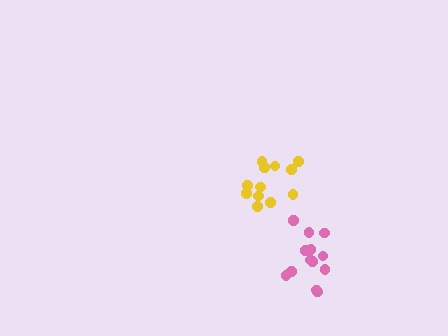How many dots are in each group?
Group 1: 12 dots, Group 2: 13 dots (25 total).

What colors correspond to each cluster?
The clusters are colored: yellow, pink.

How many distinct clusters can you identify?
There are 2 distinct clusters.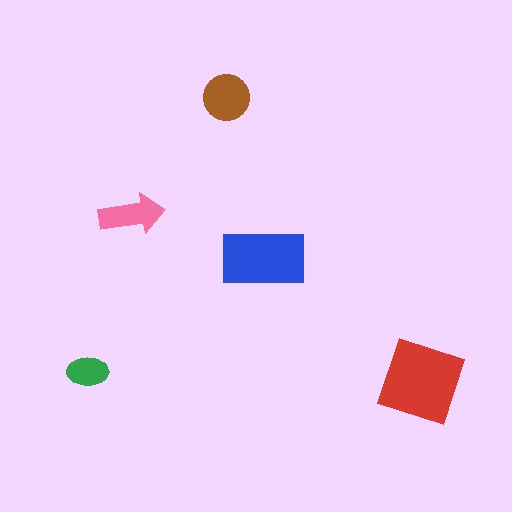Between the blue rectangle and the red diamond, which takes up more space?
The red diamond.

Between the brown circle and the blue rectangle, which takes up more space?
The blue rectangle.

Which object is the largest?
The red diamond.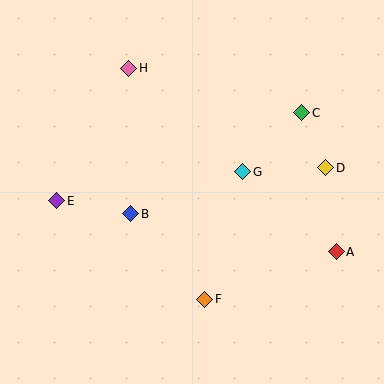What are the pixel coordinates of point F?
Point F is at (205, 299).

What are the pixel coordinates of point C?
Point C is at (302, 113).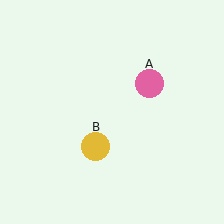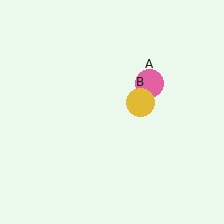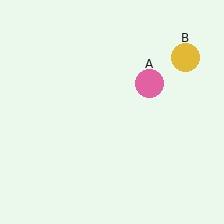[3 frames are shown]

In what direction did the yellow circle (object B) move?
The yellow circle (object B) moved up and to the right.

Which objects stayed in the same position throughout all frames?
Pink circle (object A) remained stationary.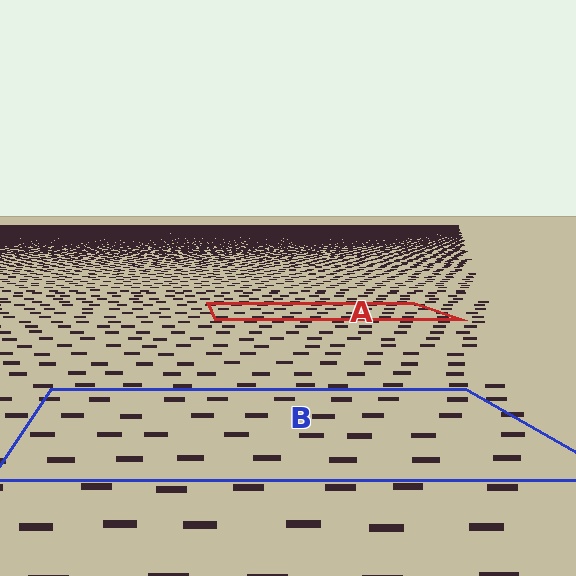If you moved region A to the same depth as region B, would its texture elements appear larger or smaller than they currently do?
They would appear larger. At a closer depth, the same texture elements are projected at a bigger on-screen size.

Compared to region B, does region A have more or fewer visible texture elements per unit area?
Region A has more texture elements per unit area — they are packed more densely because it is farther away.